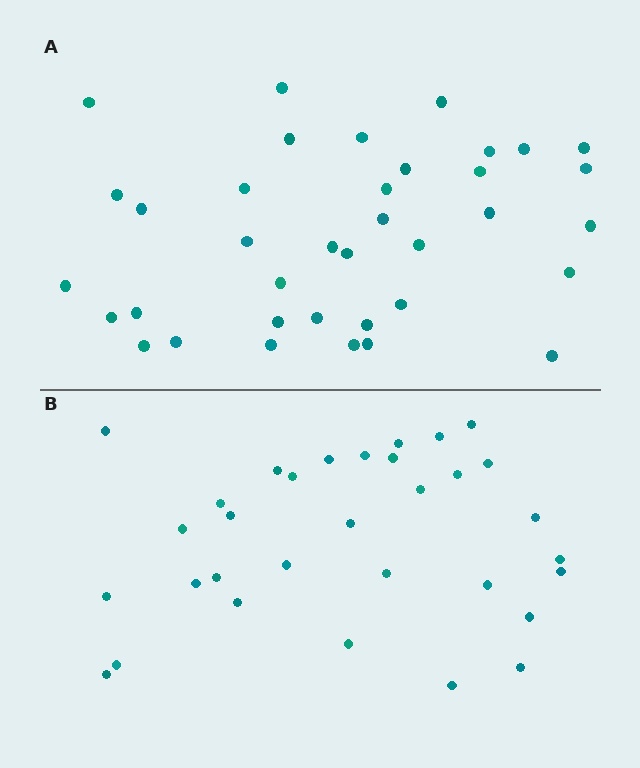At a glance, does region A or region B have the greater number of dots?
Region A (the top region) has more dots.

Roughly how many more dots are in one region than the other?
Region A has about 5 more dots than region B.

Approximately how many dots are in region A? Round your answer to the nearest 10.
About 40 dots. (The exact count is 37, which rounds to 40.)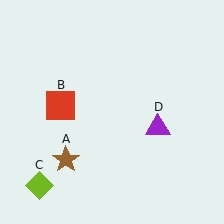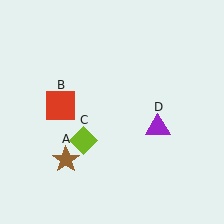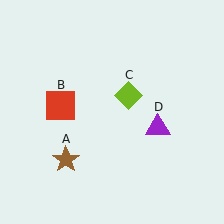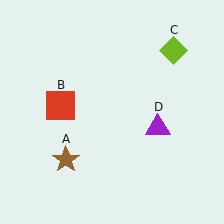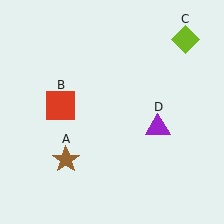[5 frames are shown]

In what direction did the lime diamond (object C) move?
The lime diamond (object C) moved up and to the right.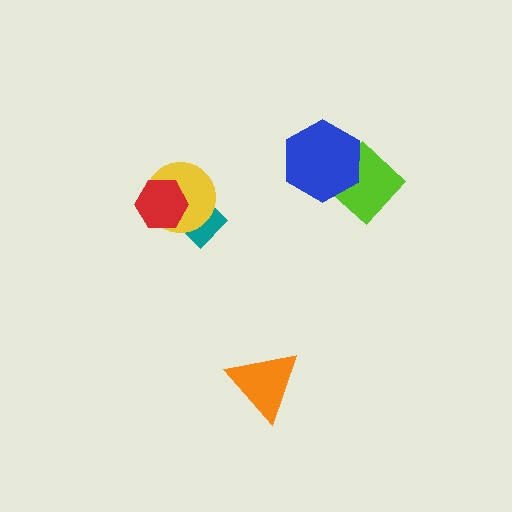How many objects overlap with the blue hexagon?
1 object overlaps with the blue hexagon.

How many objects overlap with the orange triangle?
0 objects overlap with the orange triangle.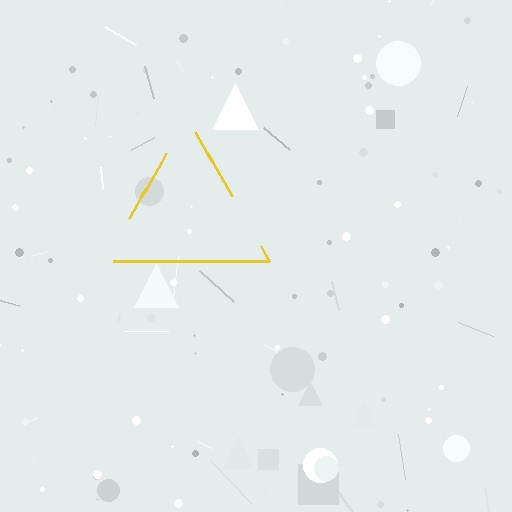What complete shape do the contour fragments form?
The contour fragments form a triangle.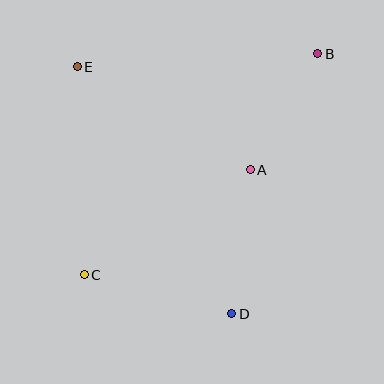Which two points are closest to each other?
Points A and B are closest to each other.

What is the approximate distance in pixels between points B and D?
The distance between B and D is approximately 274 pixels.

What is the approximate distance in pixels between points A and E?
The distance between A and E is approximately 201 pixels.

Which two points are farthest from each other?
Points B and C are farthest from each other.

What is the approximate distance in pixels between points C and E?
The distance between C and E is approximately 208 pixels.